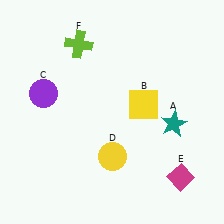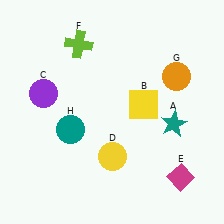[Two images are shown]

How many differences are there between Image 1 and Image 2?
There are 2 differences between the two images.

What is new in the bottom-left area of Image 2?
A teal circle (H) was added in the bottom-left area of Image 2.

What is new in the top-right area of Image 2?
An orange circle (G) was added in the top-right area of Image 2.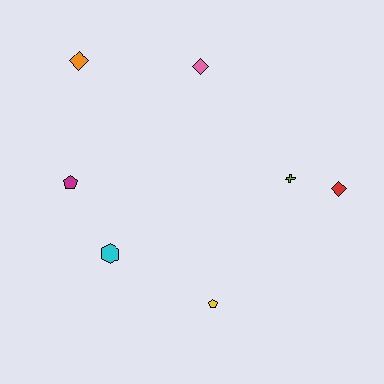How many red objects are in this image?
There is 1 red object.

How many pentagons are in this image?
There are 2 pentagons.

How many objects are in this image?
There are 7 objects.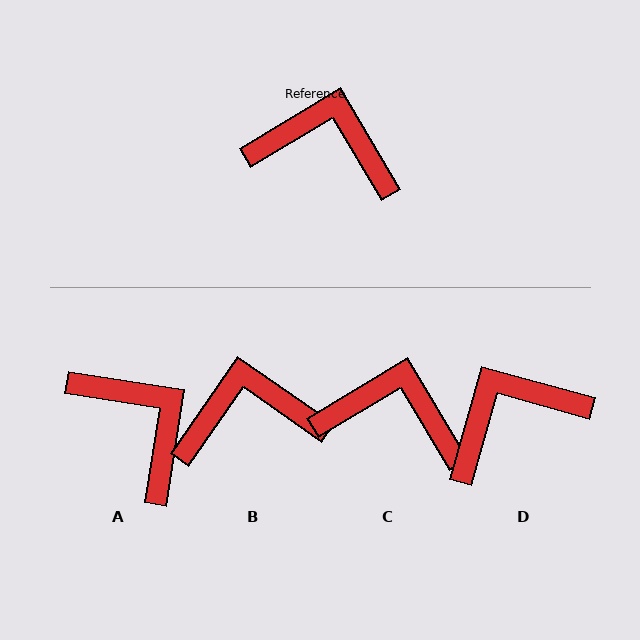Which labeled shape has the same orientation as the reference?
C.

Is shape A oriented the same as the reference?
No, it is off by about 40 degrees.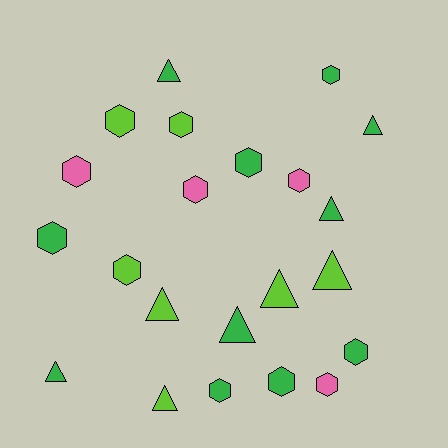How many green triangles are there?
There are 5 green triangles.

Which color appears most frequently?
Green, with 11 objects.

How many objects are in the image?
There are 22 objects.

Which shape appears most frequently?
Hexagon, with 13 objects.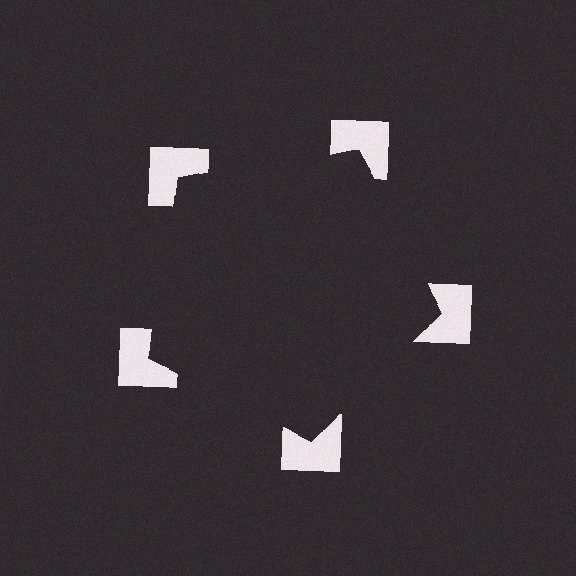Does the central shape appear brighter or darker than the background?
It typically appears slightly darker than the background, even though no actual brightness change is drawn.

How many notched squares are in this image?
There are 5 — one at each vertex of the illusory pentagon.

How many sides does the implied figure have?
5 sides.